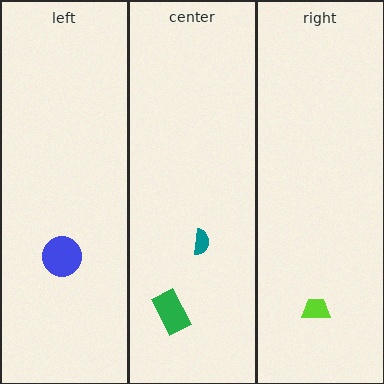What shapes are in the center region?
The teal semicircle, the green rectangle.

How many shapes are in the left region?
1.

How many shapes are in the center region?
2.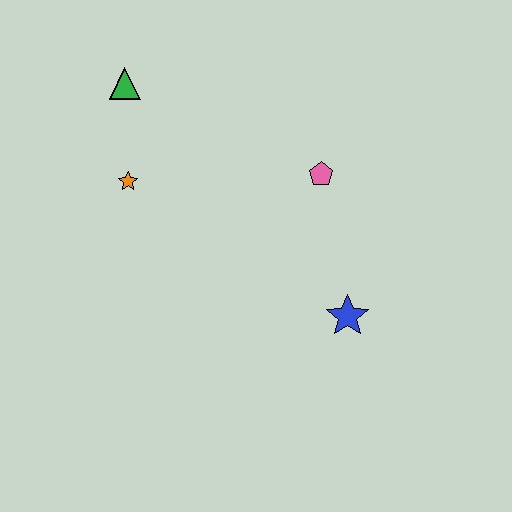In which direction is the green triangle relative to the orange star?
The green triangle is above the orange star.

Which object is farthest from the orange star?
The blue star is farthest from the orange star.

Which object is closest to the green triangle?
The orange star is closest to the green triangle.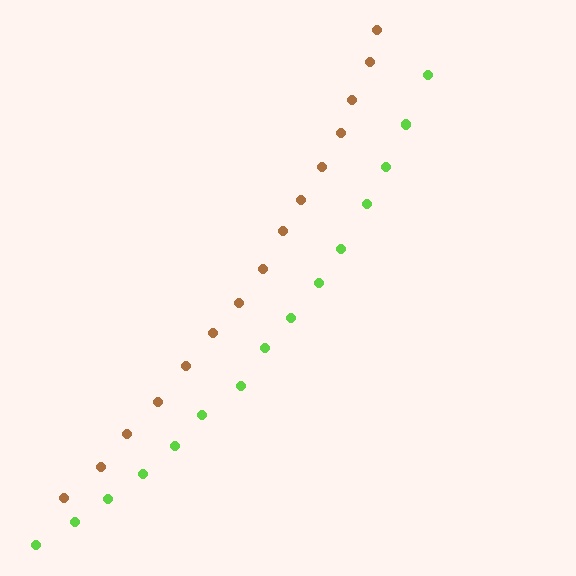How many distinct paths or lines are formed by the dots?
There are 2 distinct paths.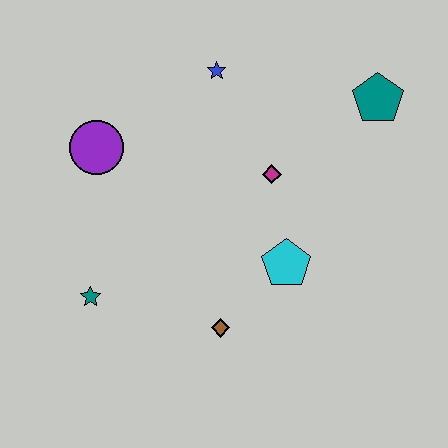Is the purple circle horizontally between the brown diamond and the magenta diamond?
No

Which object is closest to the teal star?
The brown diamond is closest to the teal star.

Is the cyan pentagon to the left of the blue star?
No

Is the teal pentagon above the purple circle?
Yes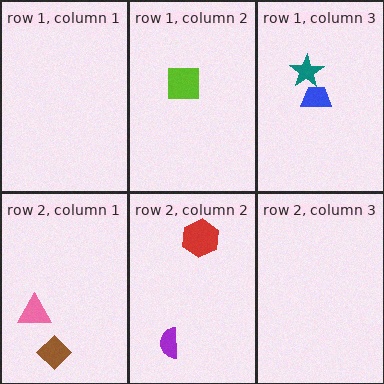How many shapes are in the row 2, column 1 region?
2.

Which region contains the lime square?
The row 1, column 2 region.